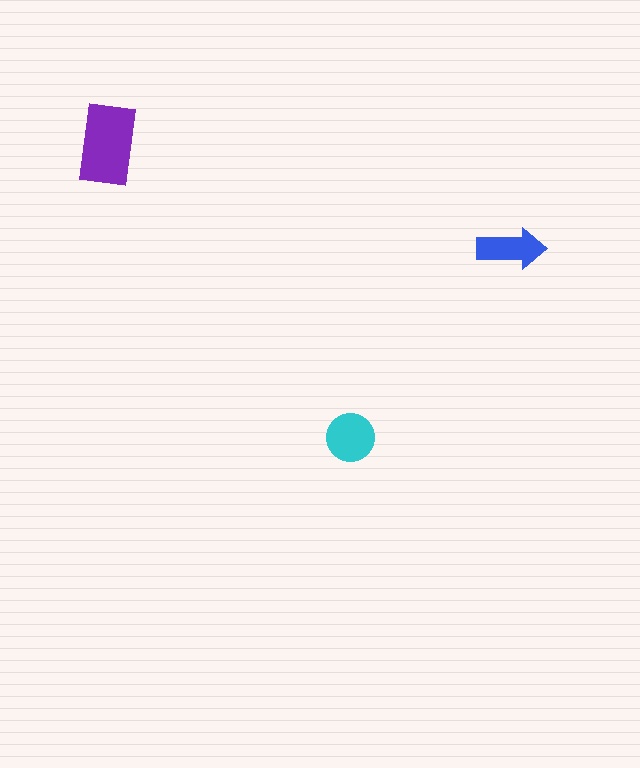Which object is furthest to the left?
The purple rectangle is leftmost.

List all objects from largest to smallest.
The purple rectangle, the cyan circle, the blue arrow.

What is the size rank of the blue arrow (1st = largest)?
3rd.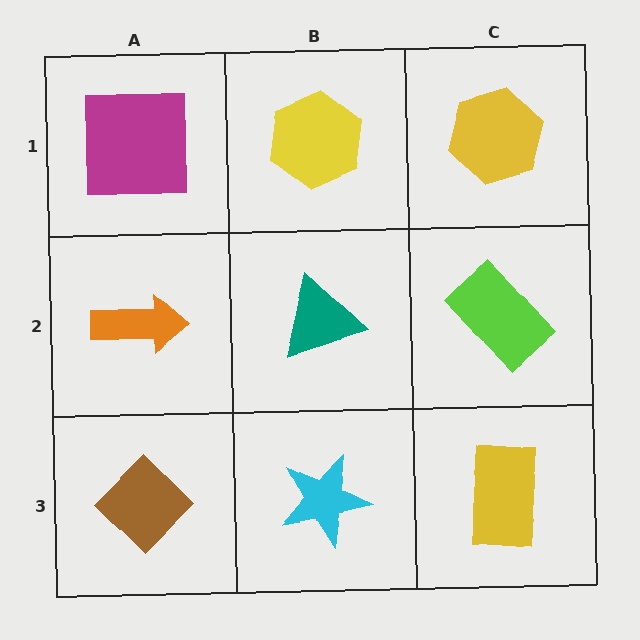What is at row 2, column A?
An orange arrow.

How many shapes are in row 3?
3 shapes.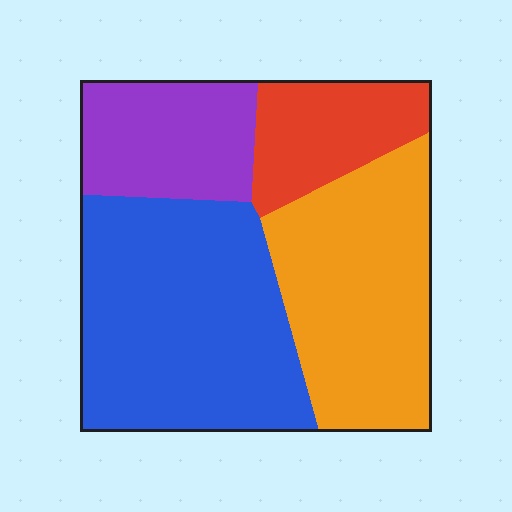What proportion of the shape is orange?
Orange covers around 30% of the shape.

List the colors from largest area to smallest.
From largest to smallest: blue, orange, purple, red.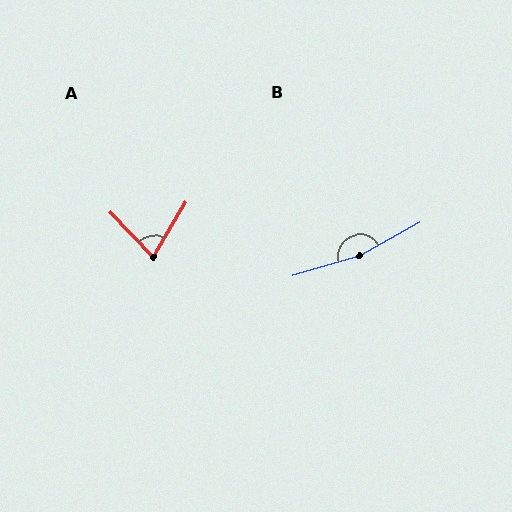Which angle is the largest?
B, at approximately 167 degrees.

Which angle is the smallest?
A, at approximately 74 degrees.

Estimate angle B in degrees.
Approximately 167 degrees.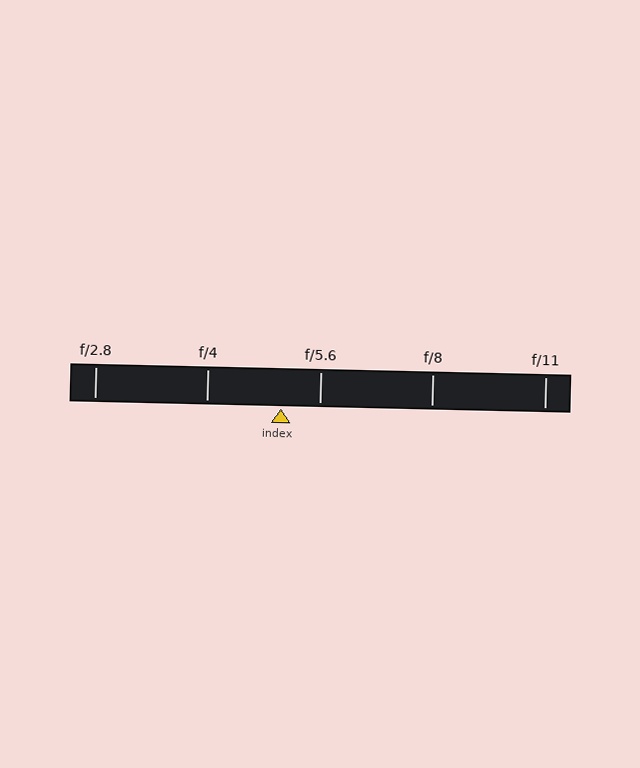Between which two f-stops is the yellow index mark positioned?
The index mark is between f/4 and f/5.6.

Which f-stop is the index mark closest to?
The index mark is closest to f/5.6.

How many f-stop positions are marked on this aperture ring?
There are 5 f-stop positions marked.